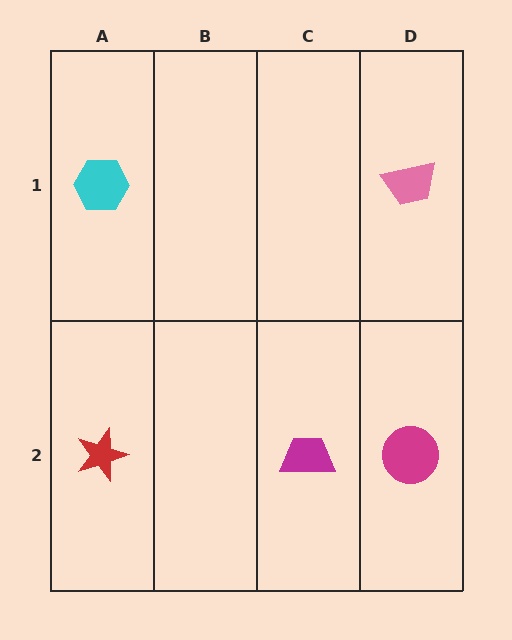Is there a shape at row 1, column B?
No, that cell is empty.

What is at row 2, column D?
A magenta circle.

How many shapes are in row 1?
2 shapes.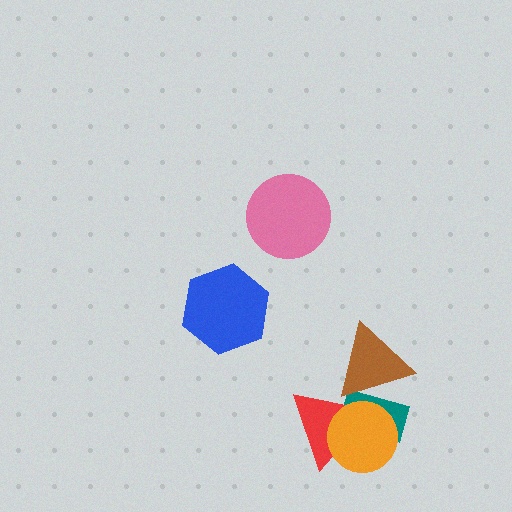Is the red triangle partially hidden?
Yes, it is partially covered by another shape.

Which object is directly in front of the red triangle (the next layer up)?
The brown triangle is directly in front of the red triangle.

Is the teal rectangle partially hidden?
Yes, it is partially covered by another shape.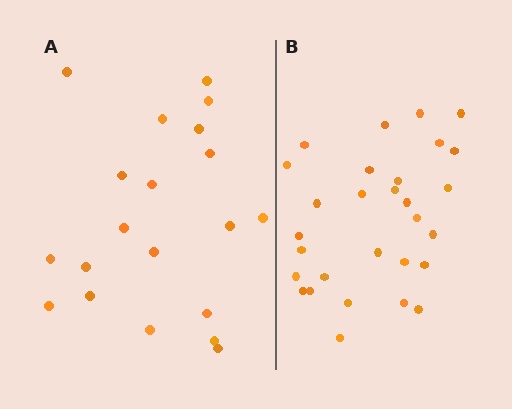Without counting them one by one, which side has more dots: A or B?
Region B (the right region) has more dots.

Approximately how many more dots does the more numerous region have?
Region B has roughly 8 or so more dots than region A.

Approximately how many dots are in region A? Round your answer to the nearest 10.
About 20 dots.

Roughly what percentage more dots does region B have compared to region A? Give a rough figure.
About 45% more.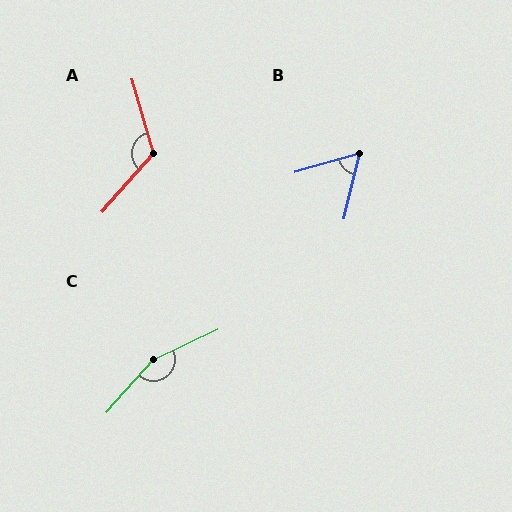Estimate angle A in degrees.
Approximately 122 degrees.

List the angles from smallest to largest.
B (61°), A (122°), C (157°).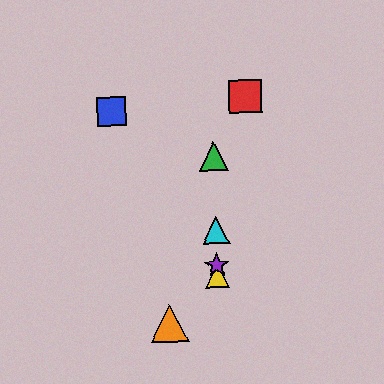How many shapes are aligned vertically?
4 shapes (the green triangle, the yellow triangle, the purple star, the cyan triangle) are aligned vertically.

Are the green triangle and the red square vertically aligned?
No, the green triangle is at x≈214 and the red square is at x≈245.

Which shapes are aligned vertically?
The green triangle, the yellow triangle, the purple star, the cyan triangle are aligned vertically.